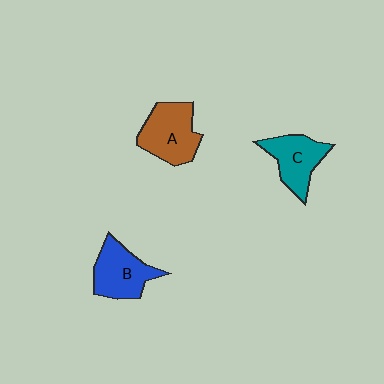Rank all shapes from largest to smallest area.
From largest to smallest: A (brown), B (blue), C (teal).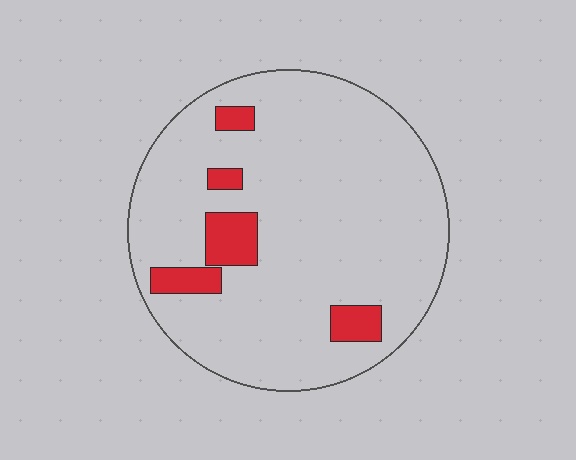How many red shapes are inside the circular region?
5.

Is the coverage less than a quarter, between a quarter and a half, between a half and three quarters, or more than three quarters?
Less than a quarter.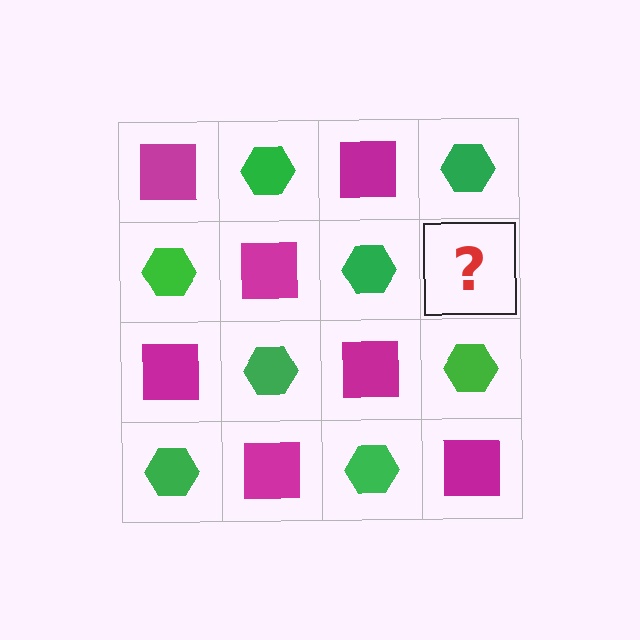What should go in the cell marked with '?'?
The missing cell should contain a magenta square.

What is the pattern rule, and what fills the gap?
The rule is that it alternates magenta square and green hexagon in a checkerboard pattern. The gap should be filled with a magenta square.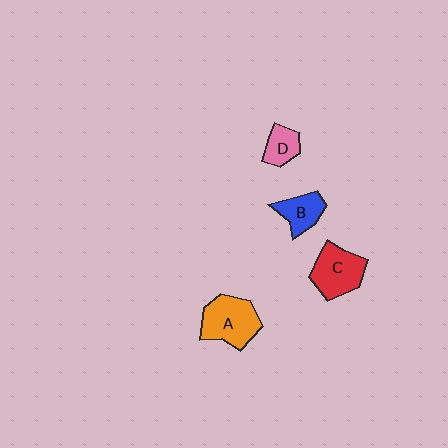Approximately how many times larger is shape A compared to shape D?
Approximately 2.1 times.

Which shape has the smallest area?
Shape D (pink).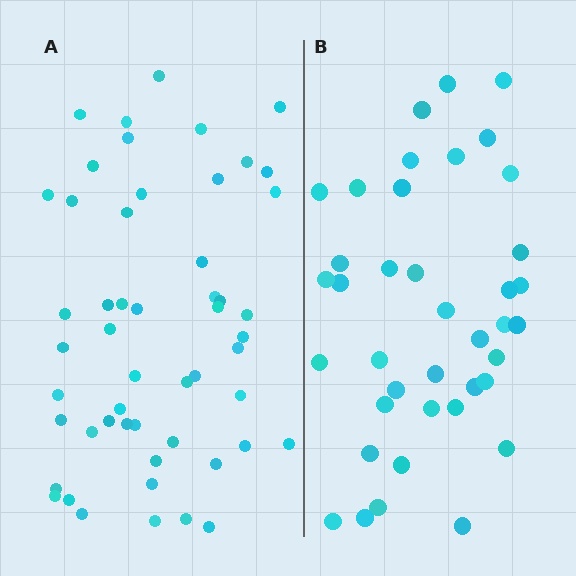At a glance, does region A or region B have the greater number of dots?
Region A (the left region) has more dots.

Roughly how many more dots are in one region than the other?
Region A has approximately 15 more dots than region B.